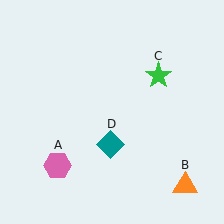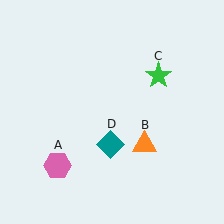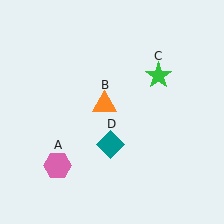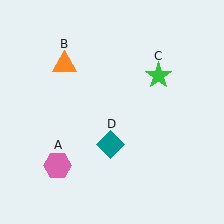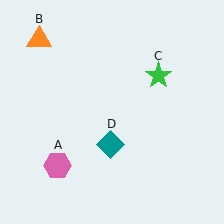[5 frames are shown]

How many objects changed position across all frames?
1 object changed position: orange triangle (object B).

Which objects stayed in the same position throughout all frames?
Pink hexagon (object A) and green star (object C) and teal diamond (object D) remained stationary.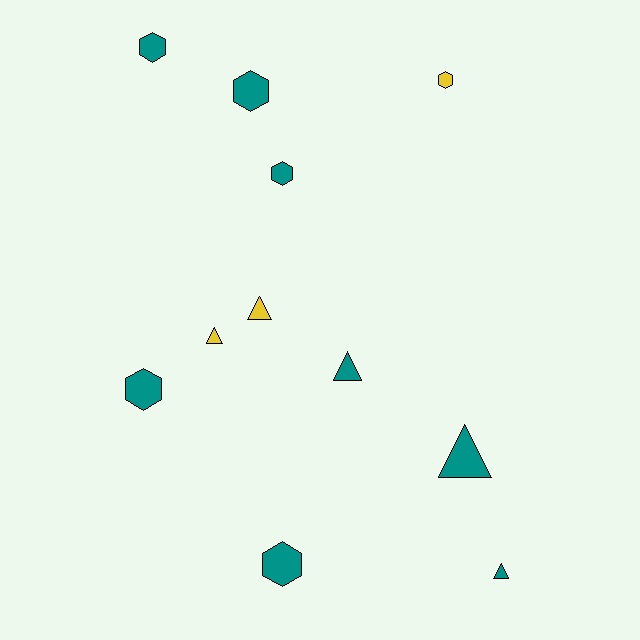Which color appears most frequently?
Teal, with 8 objects.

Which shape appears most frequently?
Hexagon, with 6 objects.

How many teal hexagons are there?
There are 5 teal hexagons.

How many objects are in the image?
There are 11 objects.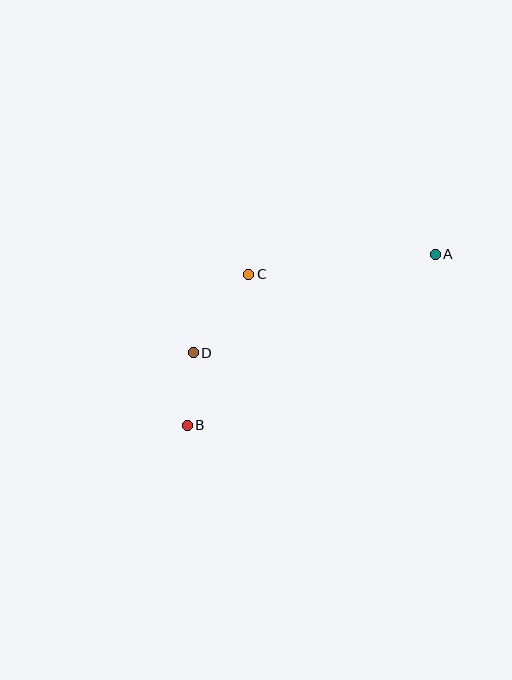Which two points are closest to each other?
Points B and D are closest to each other.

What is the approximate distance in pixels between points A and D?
The distance between A and D is approximately 261 pixels.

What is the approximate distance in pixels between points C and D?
The distance between C and D is approximately 96 pixels.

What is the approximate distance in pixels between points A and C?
The distance between A and C is approximately 188 pixels.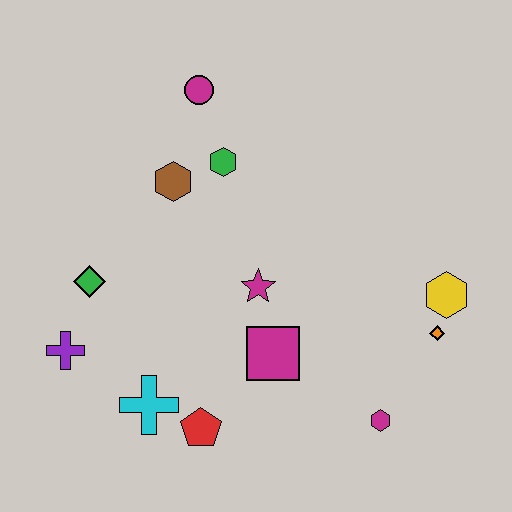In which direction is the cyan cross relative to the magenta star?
The cyan cross is below the magenta star.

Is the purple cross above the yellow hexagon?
No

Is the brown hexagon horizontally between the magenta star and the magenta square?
No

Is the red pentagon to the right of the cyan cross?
Yes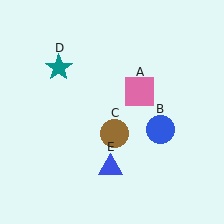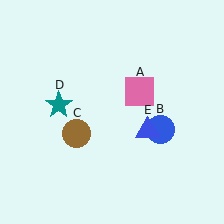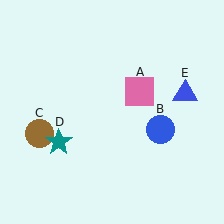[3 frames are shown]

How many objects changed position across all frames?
3 objects changed position: brown circle (object C), teal star (object D), blue triangle (object E).